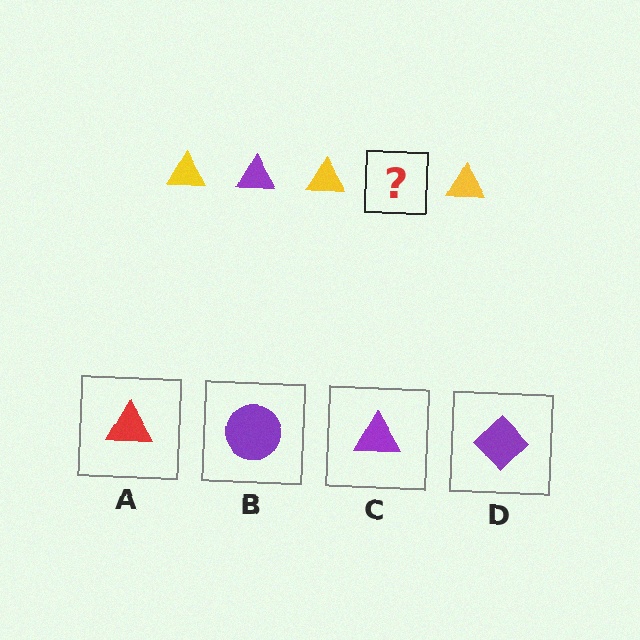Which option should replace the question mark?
Option C.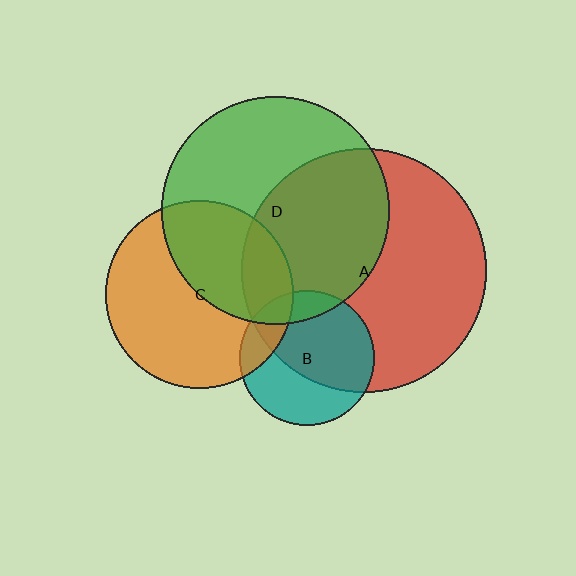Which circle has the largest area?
Circle A (red).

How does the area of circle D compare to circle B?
Approximately 2.9 times.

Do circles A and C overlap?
Yes.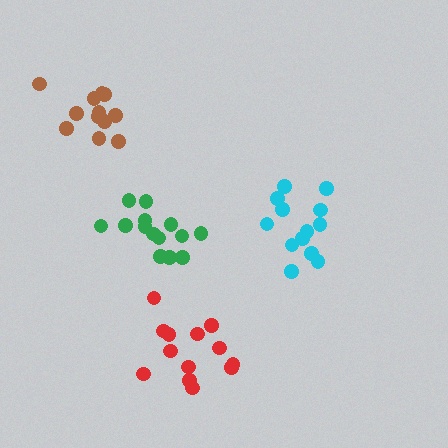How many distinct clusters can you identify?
There are 4 distinct clusters.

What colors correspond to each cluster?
The clusters are colored: red, cyan, brown, green.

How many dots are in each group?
Group 1: 13 dots, Group 2: 13 dots, Group 3: 12 dots, Group 4: 14 dots (52 total).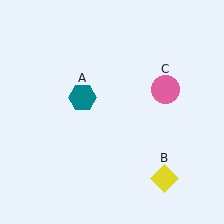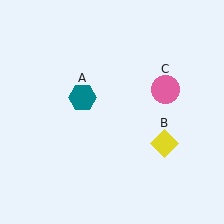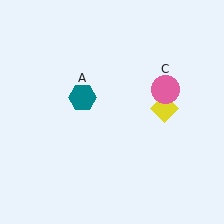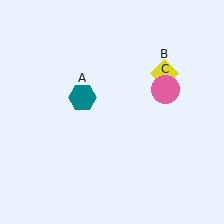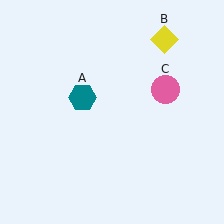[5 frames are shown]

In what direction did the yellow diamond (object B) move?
The yellow diamond (object B) moved up.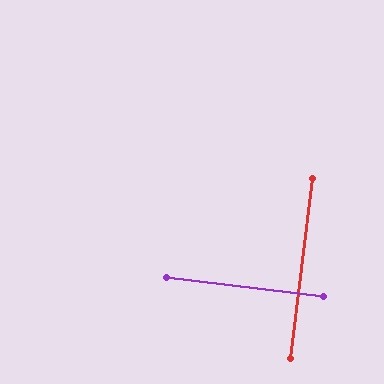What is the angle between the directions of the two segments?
Approximately 90 degrees.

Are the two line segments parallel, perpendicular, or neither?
Perpendicular — they meet at approximately 90°.